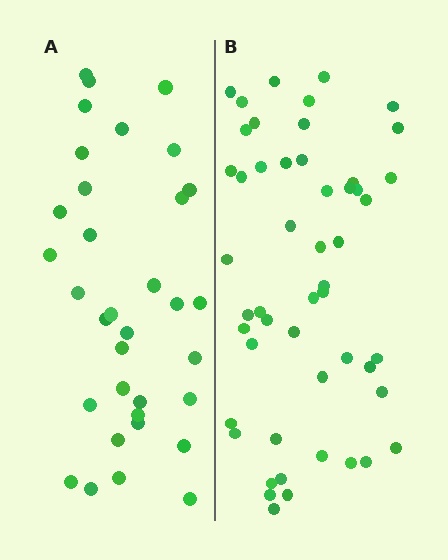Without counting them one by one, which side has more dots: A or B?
Region B (the right region) has more dots.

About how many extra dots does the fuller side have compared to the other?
Region B has approximately 15 more dots than region A.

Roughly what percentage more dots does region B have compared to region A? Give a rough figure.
About 50% more.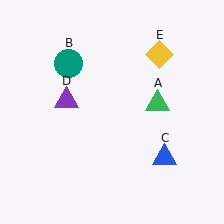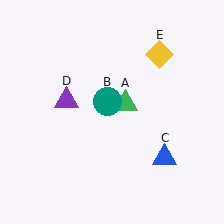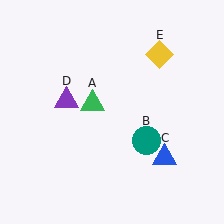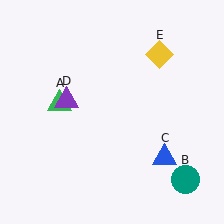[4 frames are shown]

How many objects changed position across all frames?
2 objects changed position: green triangle (object A), teal circle (object B).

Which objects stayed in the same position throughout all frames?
Blue triangle (object C) and purple triangle (object D) and yellow diamond (object E) remained stationary.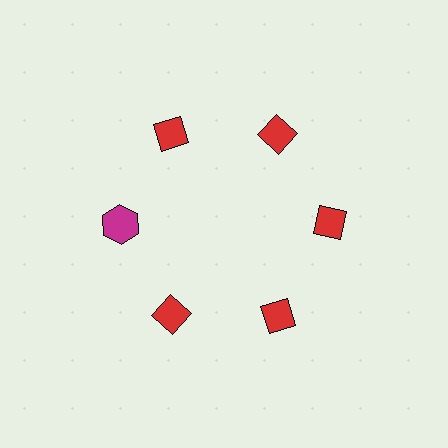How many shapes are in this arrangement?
There are 6 shapes arranged in a ring pattern.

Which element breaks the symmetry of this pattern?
The magenta hexagon at roughly the 9 o'clock position breaks the symmetry. All other shapes are red diamonds.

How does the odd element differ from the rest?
It differs in both color (magenta instead of red) and shape (hexagon instead of diamond).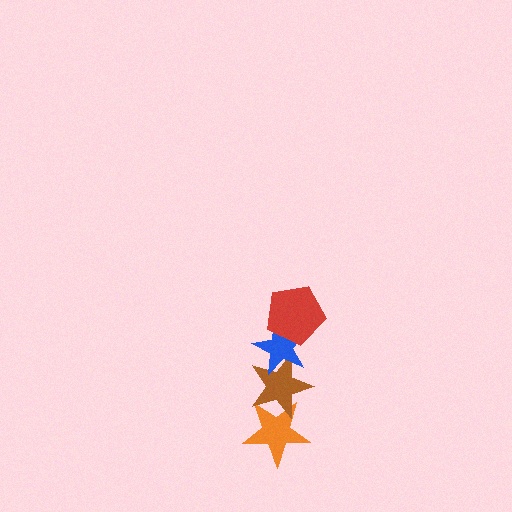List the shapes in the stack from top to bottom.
From top to bottom: the red pentagon, the blue star, the brown star, the orange star.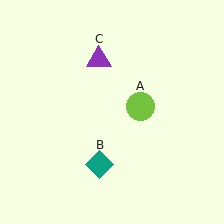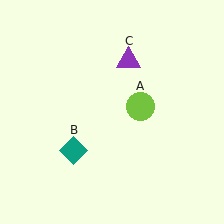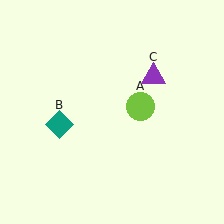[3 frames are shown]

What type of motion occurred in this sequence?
The teal diamond (object B), purple triangle (object C) rotated clockwise around the center of the scene.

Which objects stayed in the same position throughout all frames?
Lime circle (object A) remained stationary.